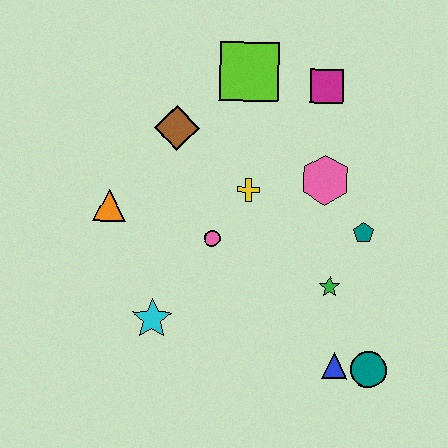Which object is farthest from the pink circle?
The teal circle is farthest from the pink circle.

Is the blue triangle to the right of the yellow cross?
Yes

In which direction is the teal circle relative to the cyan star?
The teal circle is to the right of the cyan star.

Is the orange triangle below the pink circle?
No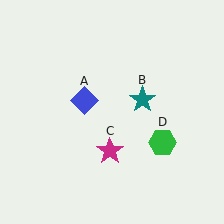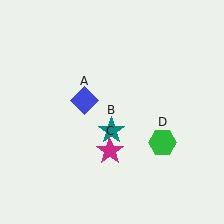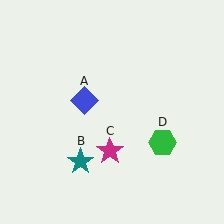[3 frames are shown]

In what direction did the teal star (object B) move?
The teal star (object B) moved down and to the left.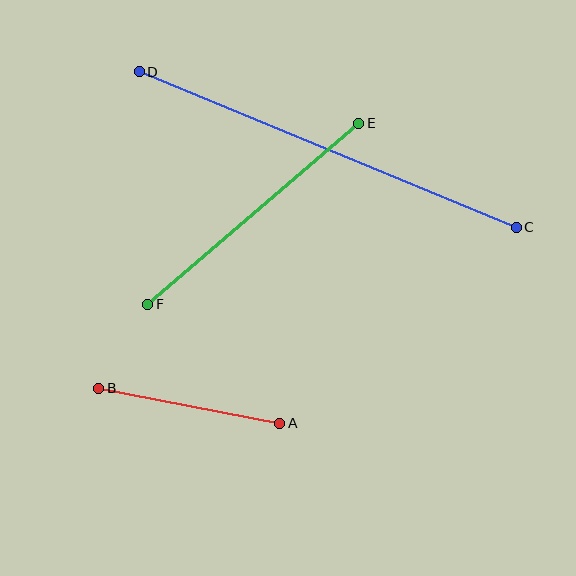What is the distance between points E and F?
The distance is approximately 278 pixels.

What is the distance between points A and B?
The distance is approximately 184 pixels.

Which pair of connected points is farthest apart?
Points C and D are farthest apart.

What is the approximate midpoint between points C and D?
The midpoint is at approximately (328, 149) pixels.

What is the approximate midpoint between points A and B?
The midpoint is at approximately (189, 406) pixels.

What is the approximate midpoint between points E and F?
The midpoint is at approximately (253, 214) pixels.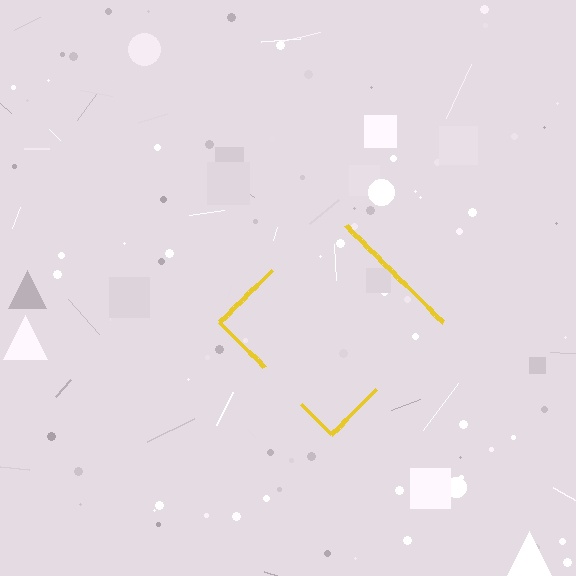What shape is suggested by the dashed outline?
The dashed outline suggests a diamond.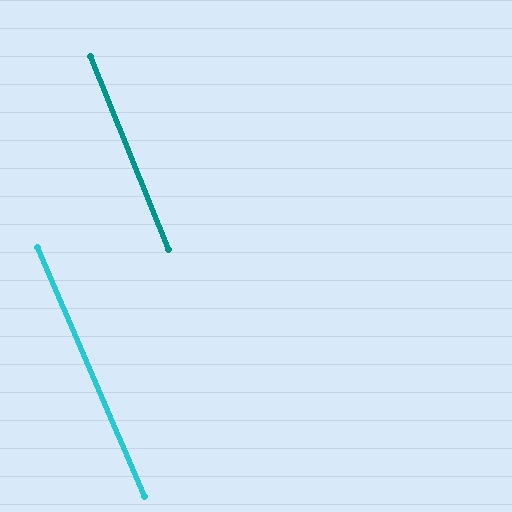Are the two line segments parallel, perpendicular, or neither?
Parallel — their directions differ by only 1.0°.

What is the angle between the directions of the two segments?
Approximately 1 degree.